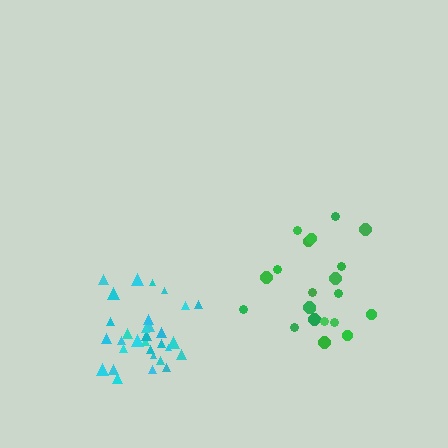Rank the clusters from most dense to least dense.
cyan, green.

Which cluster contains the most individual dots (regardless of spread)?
Cyan (32).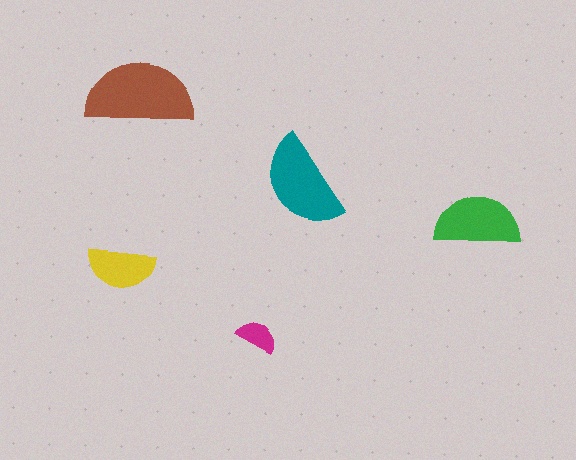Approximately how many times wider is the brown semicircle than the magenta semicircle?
About 2.5 times wider.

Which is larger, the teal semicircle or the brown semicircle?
The brown one.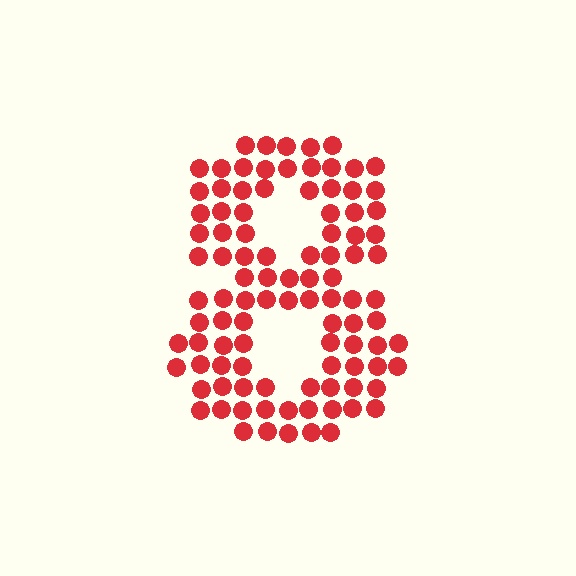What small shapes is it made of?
It is made of small circles.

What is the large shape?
The large shape is the digit 8.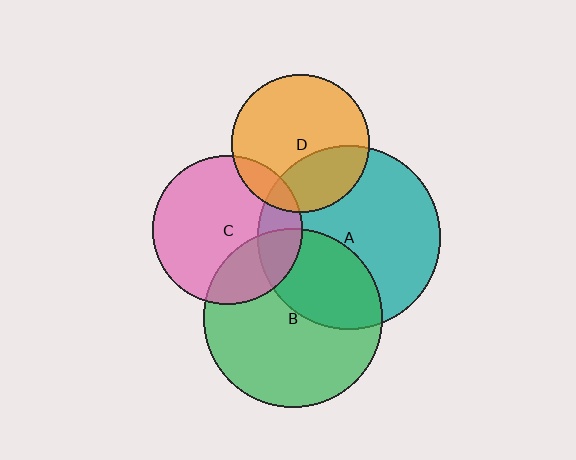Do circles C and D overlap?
Yes.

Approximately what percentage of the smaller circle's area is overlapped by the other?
Approximately 10%.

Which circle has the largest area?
Circle A (teal).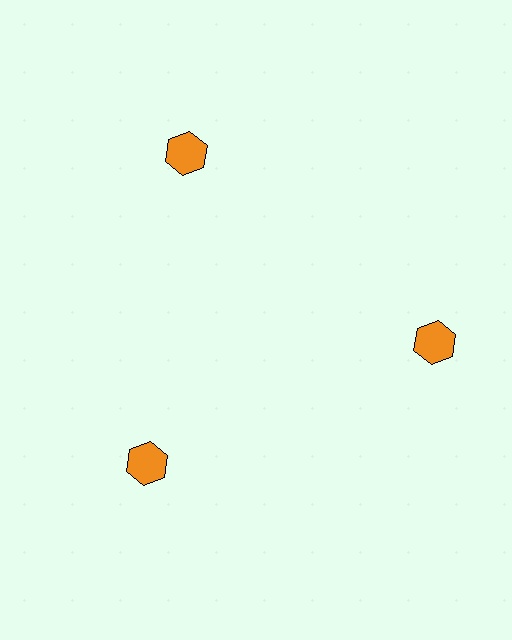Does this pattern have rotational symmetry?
Yes, this pattern has 3-fold rotational symmetry. It looks the same after rotating 120 degrees around the center.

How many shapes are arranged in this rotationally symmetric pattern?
There are 3 shapes, arranged in 3 groups of 1.